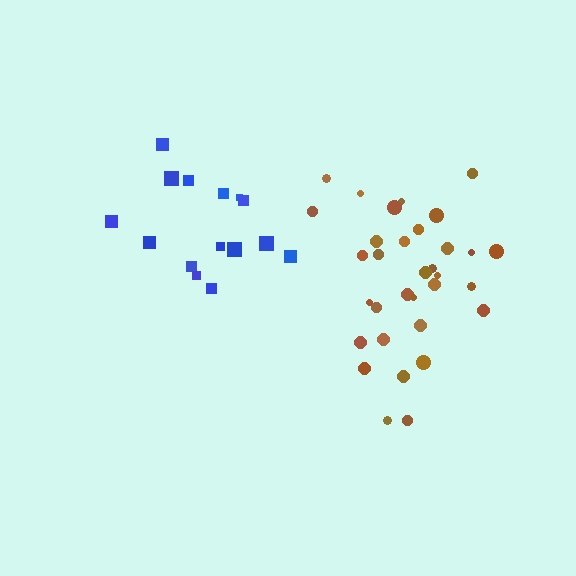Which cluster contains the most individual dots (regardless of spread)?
Brown (33).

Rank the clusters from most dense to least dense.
brown, blue.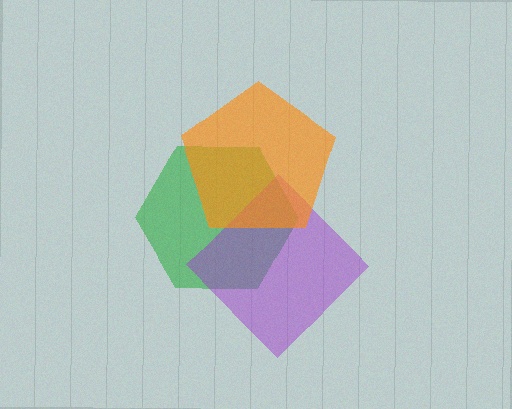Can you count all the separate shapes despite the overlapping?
Yes, there are 3 separate shapes.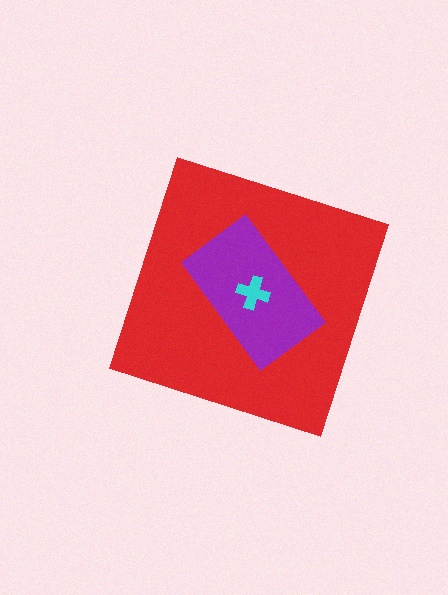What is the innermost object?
The cyan cross.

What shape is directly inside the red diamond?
The purple rectangle.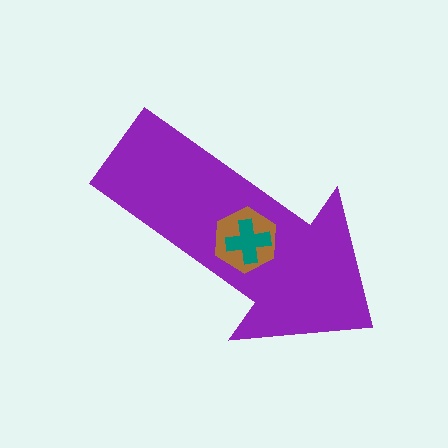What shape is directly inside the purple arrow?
The brown hexagon.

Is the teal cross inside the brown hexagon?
Yes.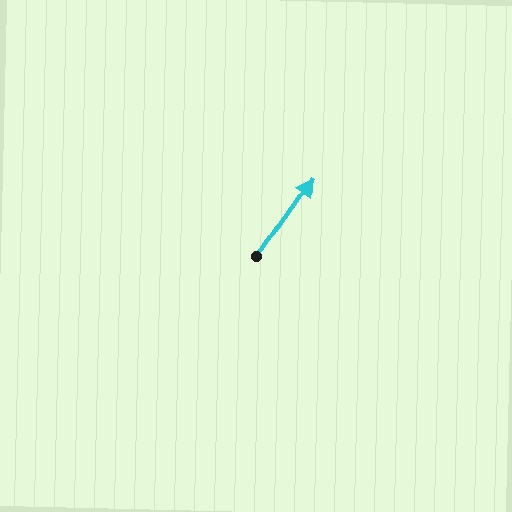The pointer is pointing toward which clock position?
Roughly 1 o'clock.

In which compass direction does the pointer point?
Northeast.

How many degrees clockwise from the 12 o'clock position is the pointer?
Approximately 35 degrees.